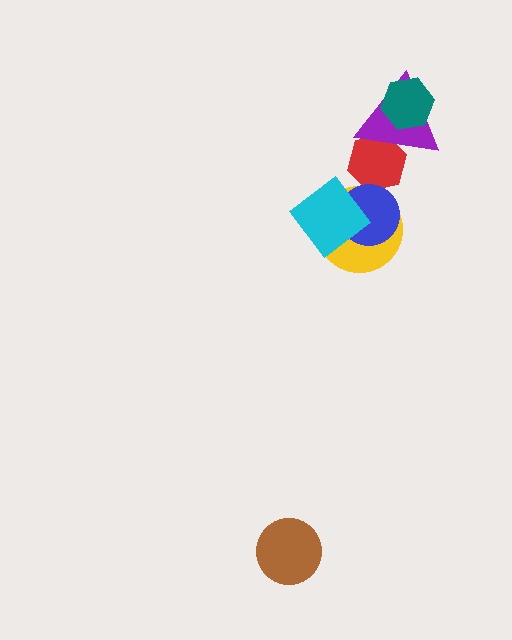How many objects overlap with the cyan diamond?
2 objects overlap with the cyan diamond.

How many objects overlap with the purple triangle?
2 objects overlap with the purple triangle.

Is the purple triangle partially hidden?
Yes, it is partially covered by another shape.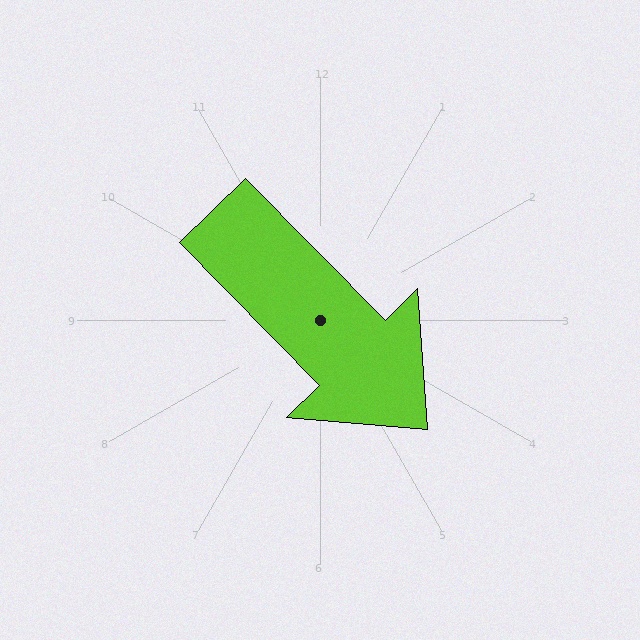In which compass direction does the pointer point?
Southeast.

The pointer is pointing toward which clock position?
Roughly 5 o'clock.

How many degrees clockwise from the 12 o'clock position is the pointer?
Approximately 135 degrees.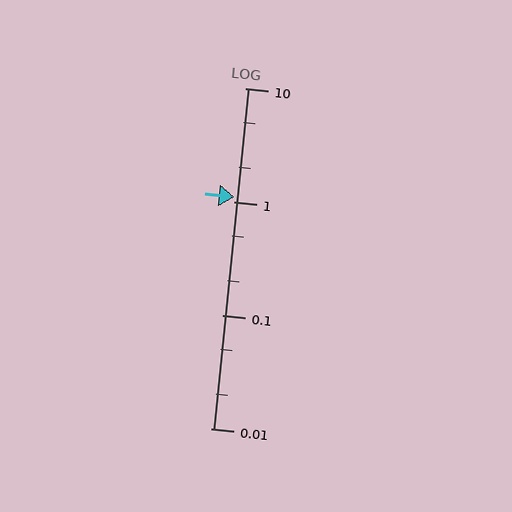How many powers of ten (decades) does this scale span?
The scale spans 3 decades, from 0.01 to 10.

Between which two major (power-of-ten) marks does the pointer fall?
The pointer is between 1 and 10.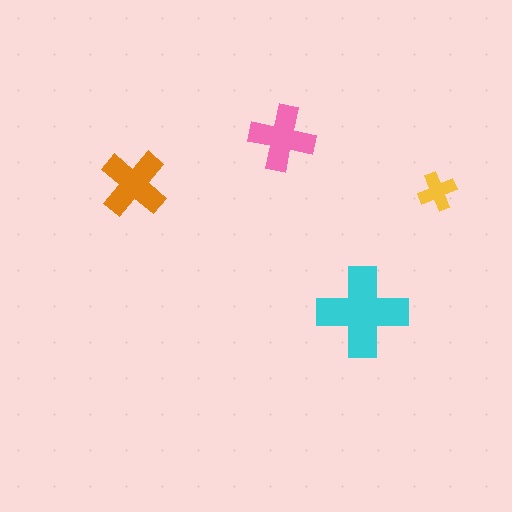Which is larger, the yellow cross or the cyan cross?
The cyan one.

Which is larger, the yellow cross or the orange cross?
The orange one.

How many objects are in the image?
There are 4 objects in the image.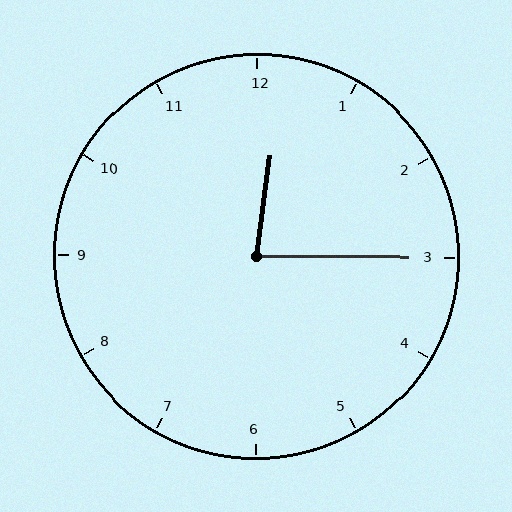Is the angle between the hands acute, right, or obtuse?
It is acute.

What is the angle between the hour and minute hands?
Approximately 82 degrees.